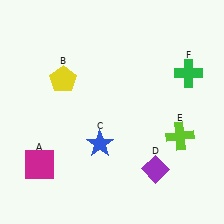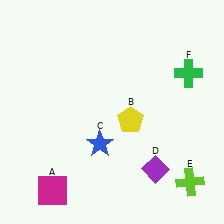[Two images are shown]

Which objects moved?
The objects that moved are: the magenta square (A), the yellow pentagon (B), the lime cross (E).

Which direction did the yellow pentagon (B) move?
The yellow pentagon (B) moved right.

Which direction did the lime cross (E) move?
The lime cross (E) moved down.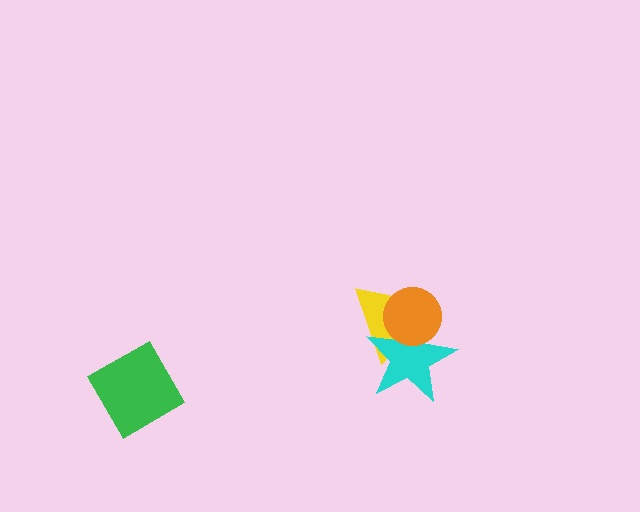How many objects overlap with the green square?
0 objects overlap with the green square.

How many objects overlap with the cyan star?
2 objects overlap with the cyan star.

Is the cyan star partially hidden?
Yes, it is partially covered by another shape.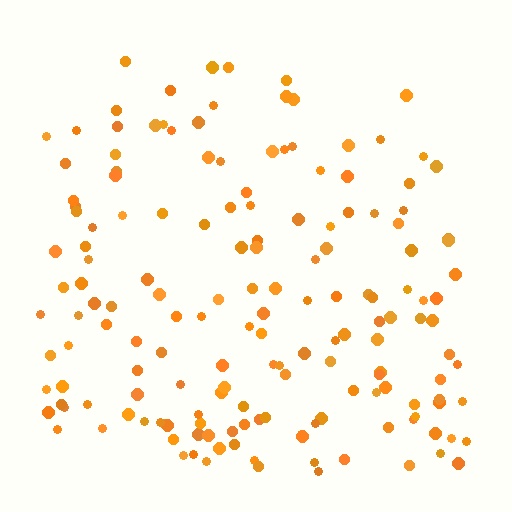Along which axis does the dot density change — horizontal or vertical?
Vertical.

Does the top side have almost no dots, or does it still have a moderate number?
Still a moderate number, just noticeably fewer than the bottom.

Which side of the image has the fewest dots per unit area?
The top.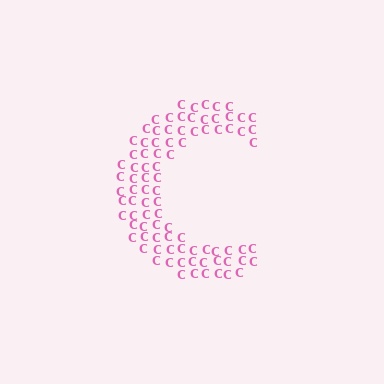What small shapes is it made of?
It is made of small letter C's.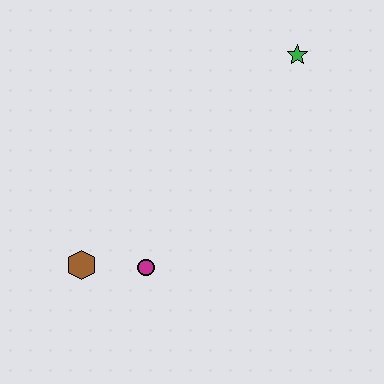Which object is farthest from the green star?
The brown hexagon is farthest from the green star.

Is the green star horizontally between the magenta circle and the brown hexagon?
No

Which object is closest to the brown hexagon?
The magenta circle is closest to the brown hexagon.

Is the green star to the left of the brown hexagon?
No